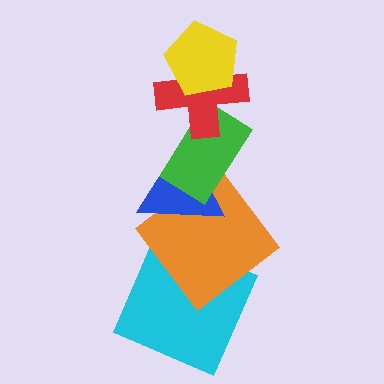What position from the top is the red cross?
The red cross is 2nd from the top.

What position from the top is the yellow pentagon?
The yellow pentagon is 1st from the top.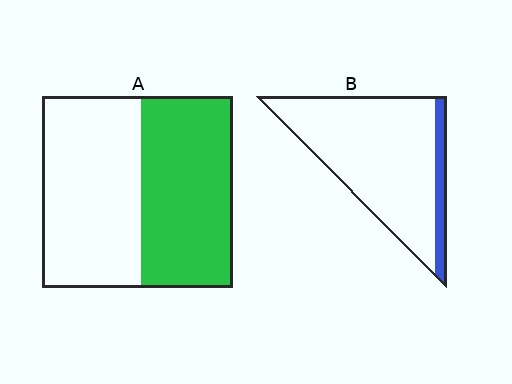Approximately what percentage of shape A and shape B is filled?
A is approximately 50% and B is approximately 10%.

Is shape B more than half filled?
No.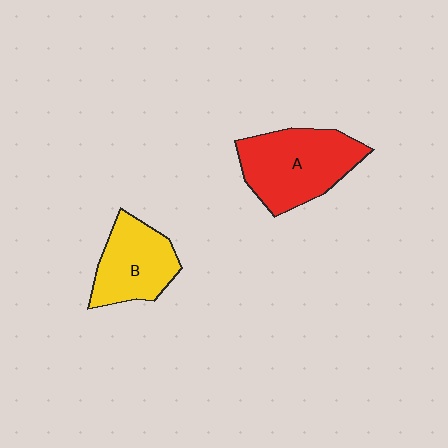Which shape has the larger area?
Shape A (red).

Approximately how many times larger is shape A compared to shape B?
Approximately 1.3 times.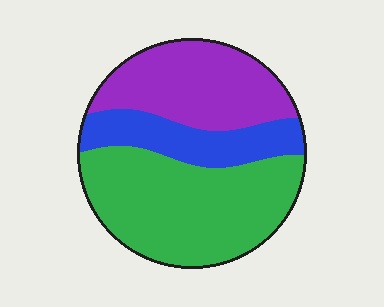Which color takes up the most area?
Green, at roughly 50%.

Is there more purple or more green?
Green.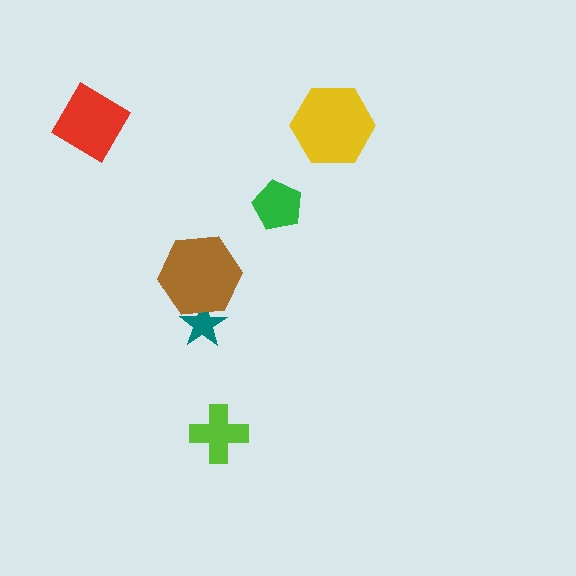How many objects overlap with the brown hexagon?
1 object overlaps with the brown hexagon.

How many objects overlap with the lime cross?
0 objects overlap with the lime cross.